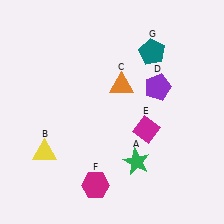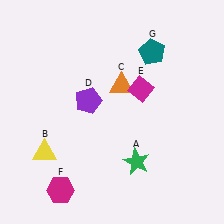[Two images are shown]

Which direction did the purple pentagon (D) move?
The purple pentagon (D) moved left.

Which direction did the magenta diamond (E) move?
The magenta diamond (E) moved up.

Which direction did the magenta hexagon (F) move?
The magenta hexagon (F) moved left.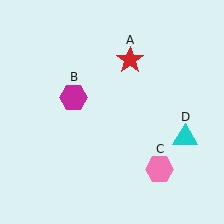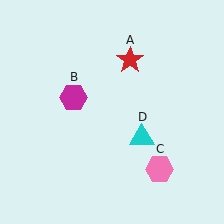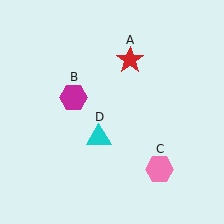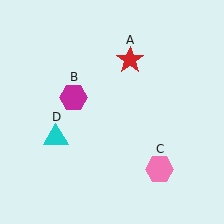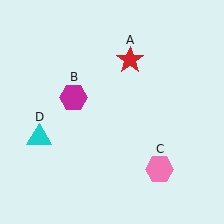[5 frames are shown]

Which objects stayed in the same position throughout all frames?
Red star (object A) and magenta hexagon (object B) and pink hexagon (object C) remained stationary.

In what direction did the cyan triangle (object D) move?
The cyan triangle (object D) moved left.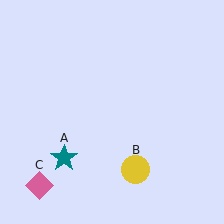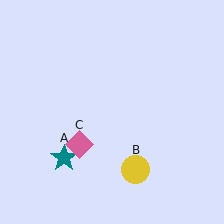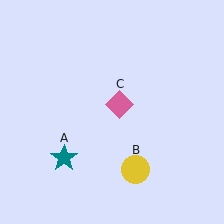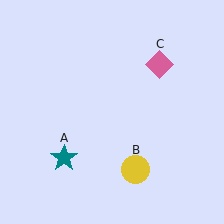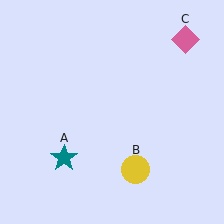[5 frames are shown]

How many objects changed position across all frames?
1 object changed position: pink diamond (object C).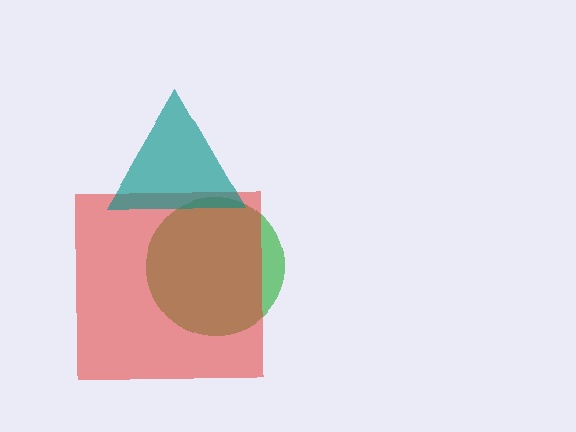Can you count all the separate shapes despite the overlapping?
Yes, there are 3 separate shapes.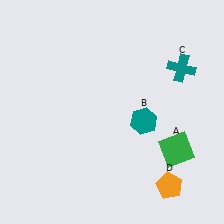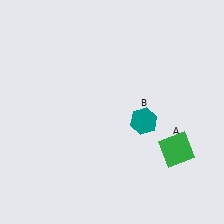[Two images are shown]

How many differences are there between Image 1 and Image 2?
There are 2 differences between the two images.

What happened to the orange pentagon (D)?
The orange pentagon (D) was removed in Image 2. It was in the bottom-right area of Image 1.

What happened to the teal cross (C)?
The teal cross (C) was removed in Image 2. It was in the top-right area of Image 1.